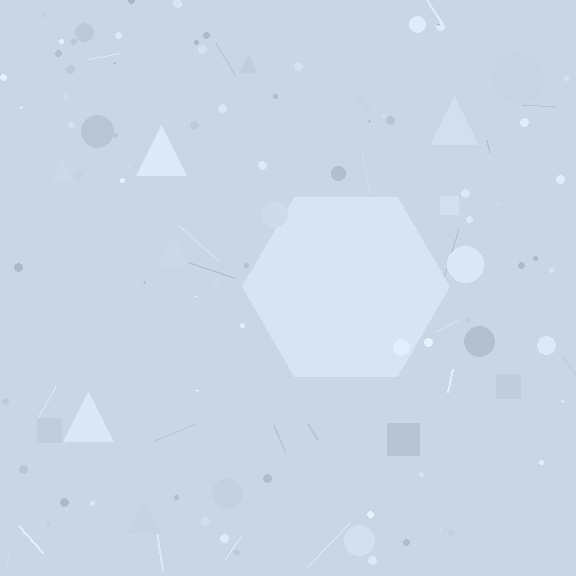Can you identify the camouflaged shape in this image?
The camouflaged shape is a hexagon.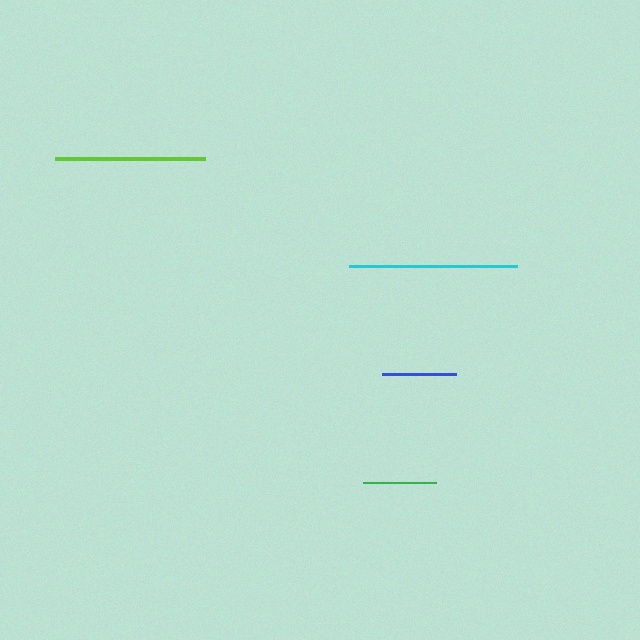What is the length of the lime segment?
The lime segment is approximately 150 pixels long.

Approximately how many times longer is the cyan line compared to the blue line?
The cyan line is approximately 2.3 times the length of the blue line.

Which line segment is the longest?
The cyan line is the longest at approximately 169 pixels.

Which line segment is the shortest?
The green line is the shortest at approximately 73 pixels.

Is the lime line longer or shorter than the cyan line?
The cyan line is longer than the lime line.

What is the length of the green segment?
The green segment is approximately 73 pixels long.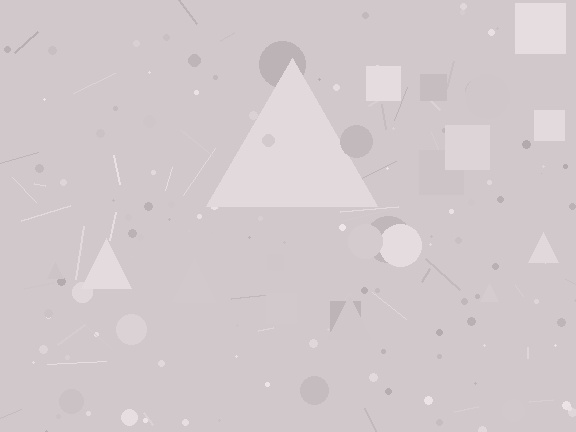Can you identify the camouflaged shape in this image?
The camouflaged shape is a triangle.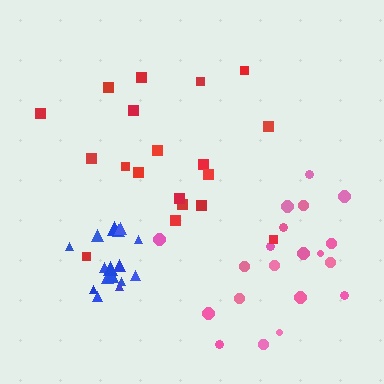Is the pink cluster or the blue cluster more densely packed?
Blue.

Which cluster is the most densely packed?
Blue.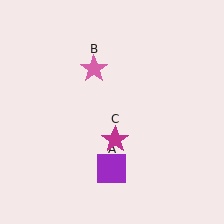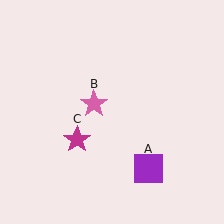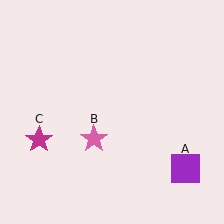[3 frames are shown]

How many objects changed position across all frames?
3 objects changed position: purple square (object A), pink star (object B), magenta star (object C).